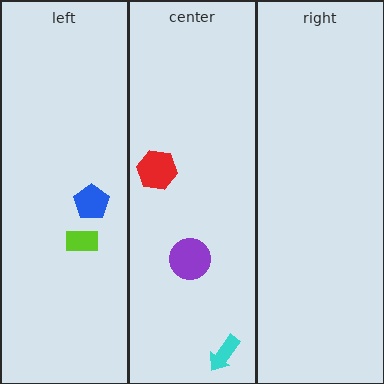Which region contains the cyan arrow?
The center region.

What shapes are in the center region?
The purple circle, the red hexagon, the cyan arrow.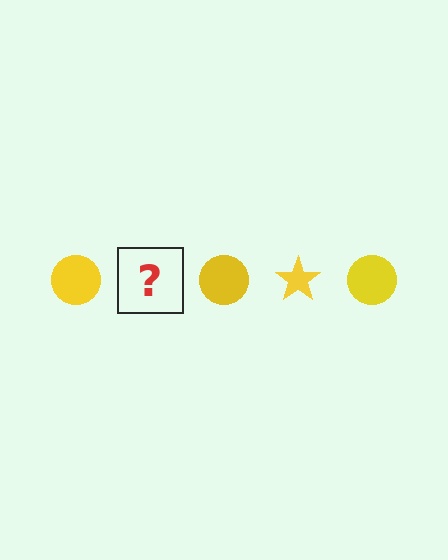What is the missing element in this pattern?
The missing element is a yellow star.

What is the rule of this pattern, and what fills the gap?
The rule is that the pattern cycles through circle, star shapes in yellow. The gap should be filled with a yellow star.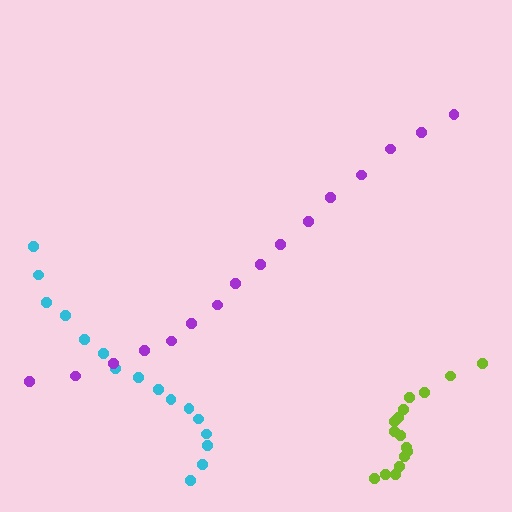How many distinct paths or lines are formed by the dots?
There are 3 distinct paths.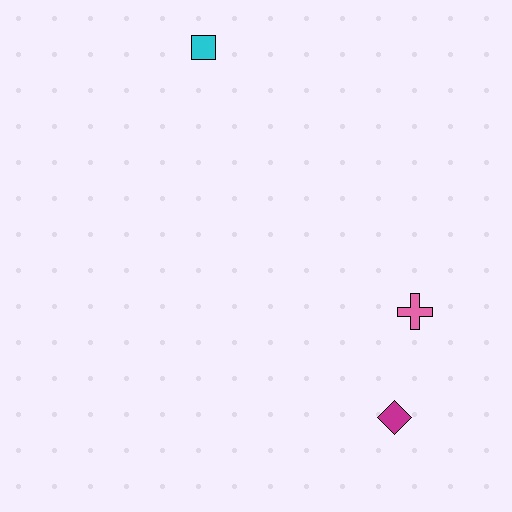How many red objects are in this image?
There are no red objects.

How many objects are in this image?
There are 3 objects.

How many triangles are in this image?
There are no triangles.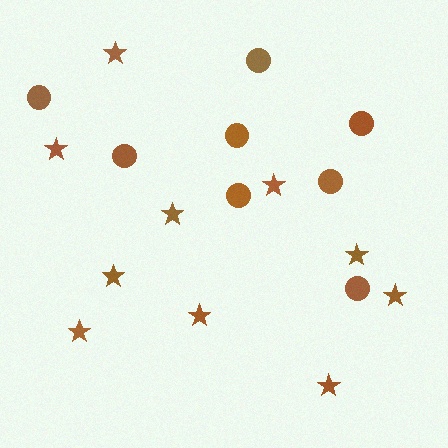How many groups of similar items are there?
There are 2 groups: one group of circles (8) and one group of stars (10).